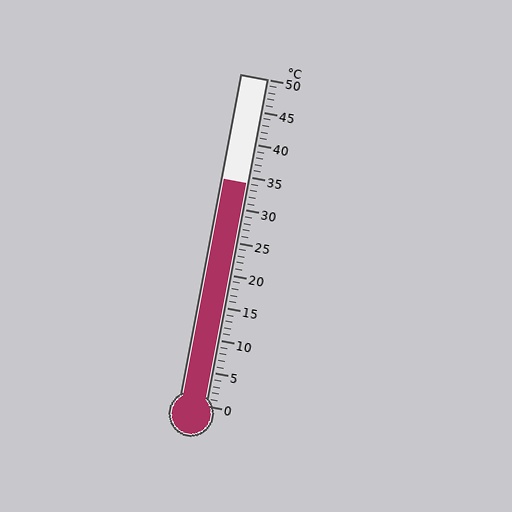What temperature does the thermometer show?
The thermometer shows approximately 34°C.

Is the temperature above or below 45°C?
The temperature is below 45°C.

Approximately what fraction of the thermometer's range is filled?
The thermometer is filled to approximately 70% of its range.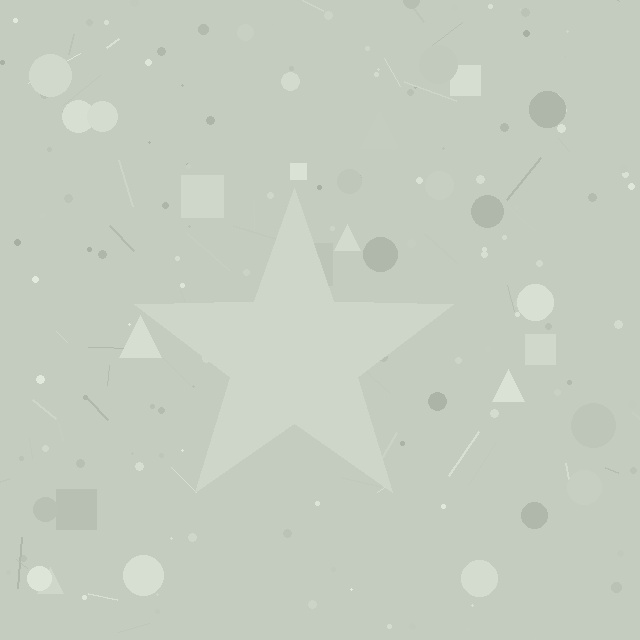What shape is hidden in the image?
A star is hidden in the image.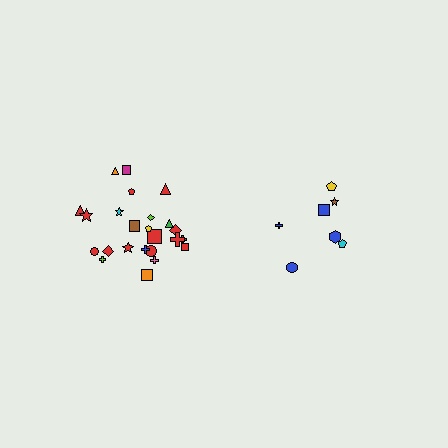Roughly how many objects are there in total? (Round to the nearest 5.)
Roughly 30 objects in total.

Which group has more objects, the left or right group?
The left group.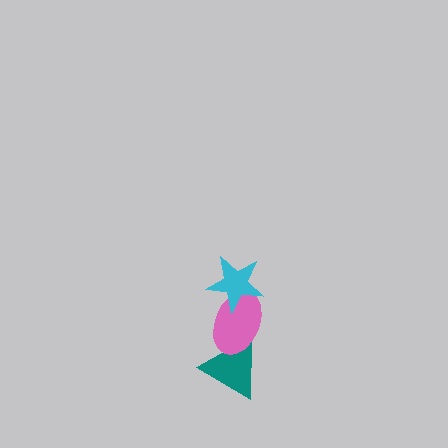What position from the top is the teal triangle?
The teal triangle is 3rd from the top.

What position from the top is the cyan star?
The cyan star is 1st from the top.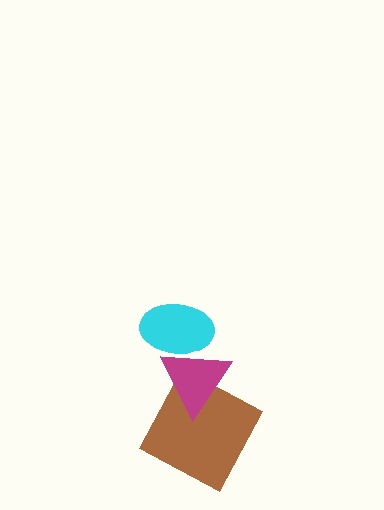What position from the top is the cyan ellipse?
The cyan ellipse is 1st from the top.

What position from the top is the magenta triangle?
The magenta triangle is 2nd from the top.